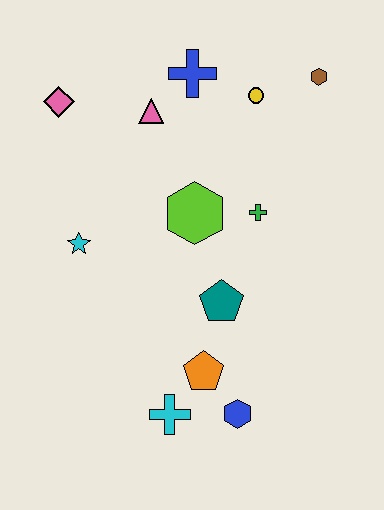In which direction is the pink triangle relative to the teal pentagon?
The pink triangle is above the teal pentagon.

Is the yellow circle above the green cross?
Yes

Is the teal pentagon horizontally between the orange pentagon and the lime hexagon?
No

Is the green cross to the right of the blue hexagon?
Yes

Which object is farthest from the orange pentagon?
The brown hexagon is farthest from the orange pentagon.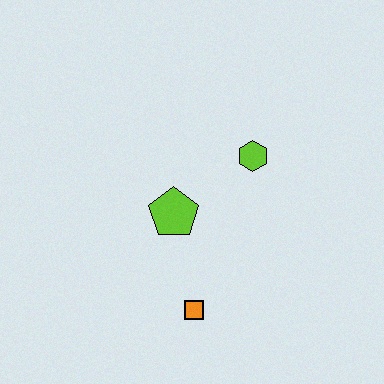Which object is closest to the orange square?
The lime pentagon is closest to the orange square.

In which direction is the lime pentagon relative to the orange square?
The lime pentagon is above the orange square.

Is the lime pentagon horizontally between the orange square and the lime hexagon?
No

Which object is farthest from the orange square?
The lime hexagon is farthest from the orange square.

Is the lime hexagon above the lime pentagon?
Yes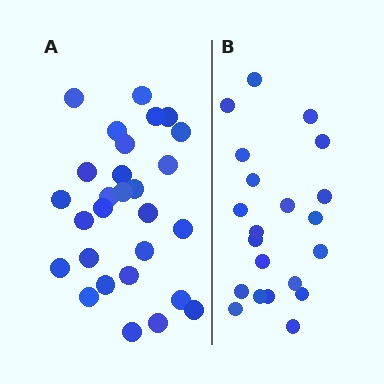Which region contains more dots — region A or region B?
Region A (the left region) has more dots.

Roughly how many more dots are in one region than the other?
Region A has roughly 8 or so more dots than region B.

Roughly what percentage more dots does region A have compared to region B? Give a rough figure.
About 35% more.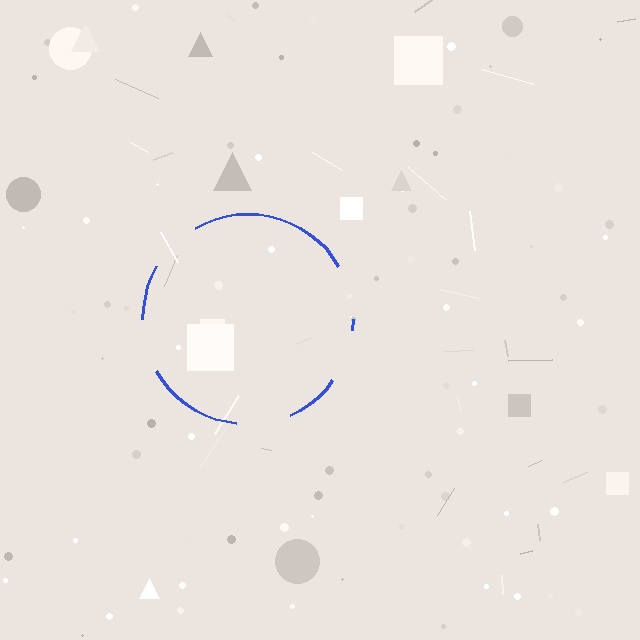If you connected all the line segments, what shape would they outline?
They would outline a circle.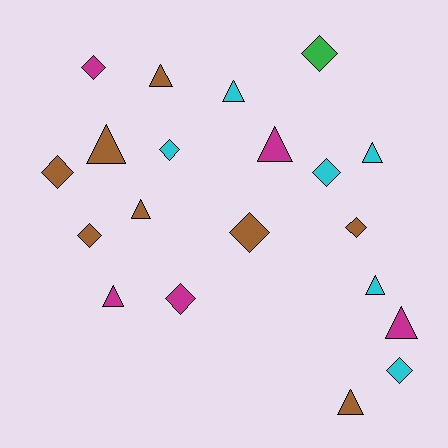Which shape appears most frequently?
Triangle, with 10 objects.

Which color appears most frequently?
Brown, with 8 objects.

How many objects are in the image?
There are 20 objects.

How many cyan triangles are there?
There are 3 cyan triangles.